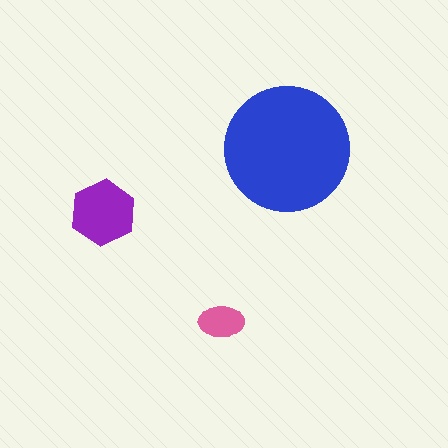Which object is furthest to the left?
The purple hexagon is leftmost.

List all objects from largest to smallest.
The blue circle, the purple hexagon, the pink ellipse.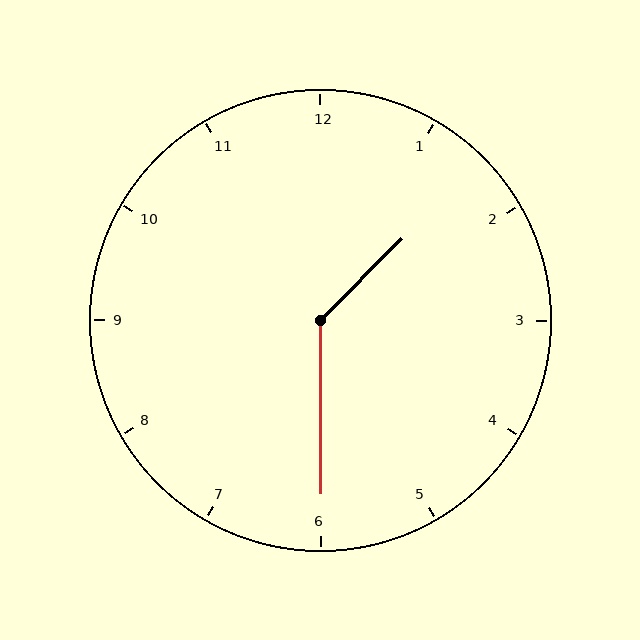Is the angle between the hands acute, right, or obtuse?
It is obtuse.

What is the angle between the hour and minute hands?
Approximately 135 degrees.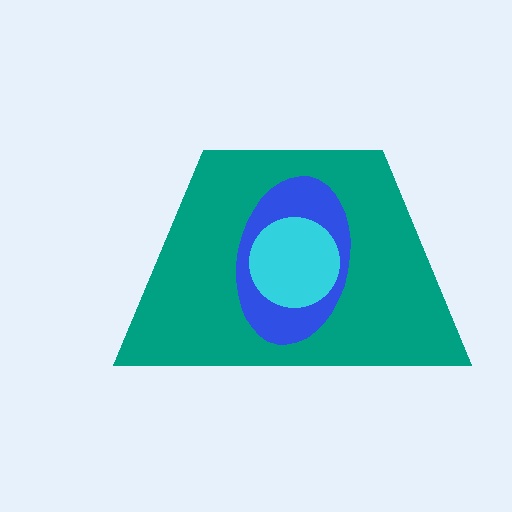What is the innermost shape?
The cyan circle.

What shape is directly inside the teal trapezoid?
The blue ellipse.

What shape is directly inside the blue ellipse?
The cyan circle.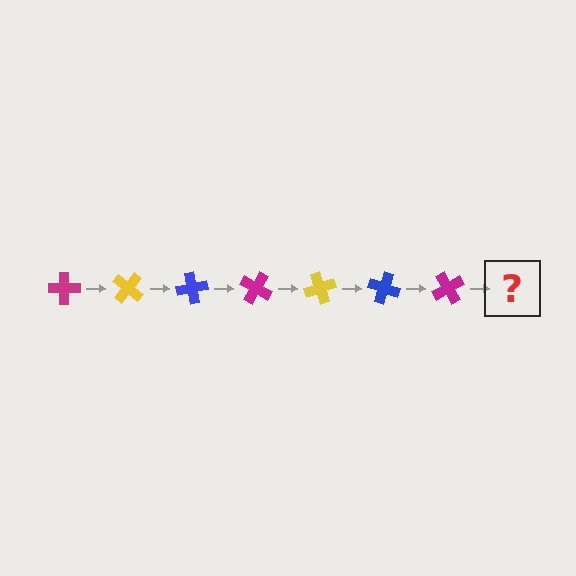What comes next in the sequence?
The next element should be a yellow cross, rotated 280 degrees from the start.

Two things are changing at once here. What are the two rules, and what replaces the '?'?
The two rules are that it rotates 40 degrees each step and the color cycles through magenta, yellow, and blue. The '?' should be a yellow cross, rotated 280 degrees from the start.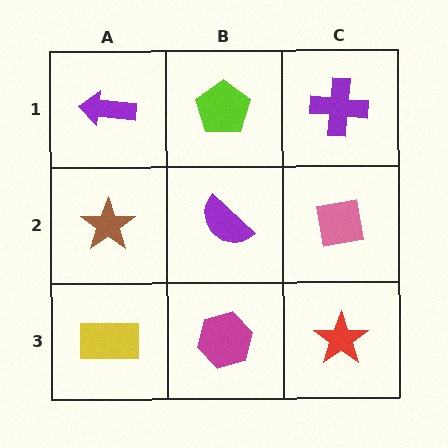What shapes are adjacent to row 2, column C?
A purple cross (row 1, column C), a red star (row 3, column C), a purple semicircle (row 2, column B).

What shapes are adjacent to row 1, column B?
A purple semicircle (row 2, column B), a purple arrow (row 1, column A), a purple cross (row 1, column C).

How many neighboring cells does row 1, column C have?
2.